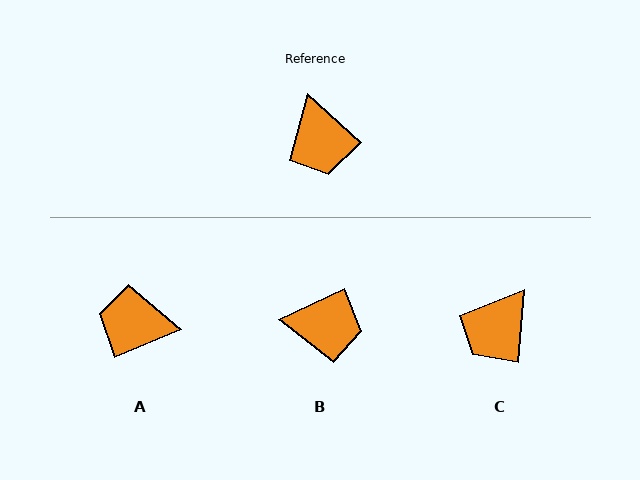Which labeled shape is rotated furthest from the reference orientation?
A, about 115 degrees away.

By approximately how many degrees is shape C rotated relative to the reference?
Approximately 53 degrees clockwise.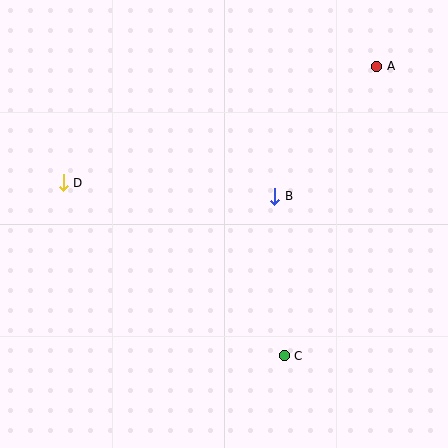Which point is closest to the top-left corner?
Point D is closest to the top-left corner.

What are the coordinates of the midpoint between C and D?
The midpoint between C and D is at (174, 269).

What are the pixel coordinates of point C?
Point C is at (284, 356).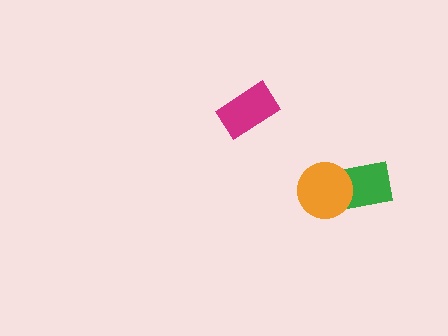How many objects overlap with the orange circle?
1 object overlaps with the orange circle.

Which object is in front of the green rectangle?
The orange circle is in front of the green rectangle.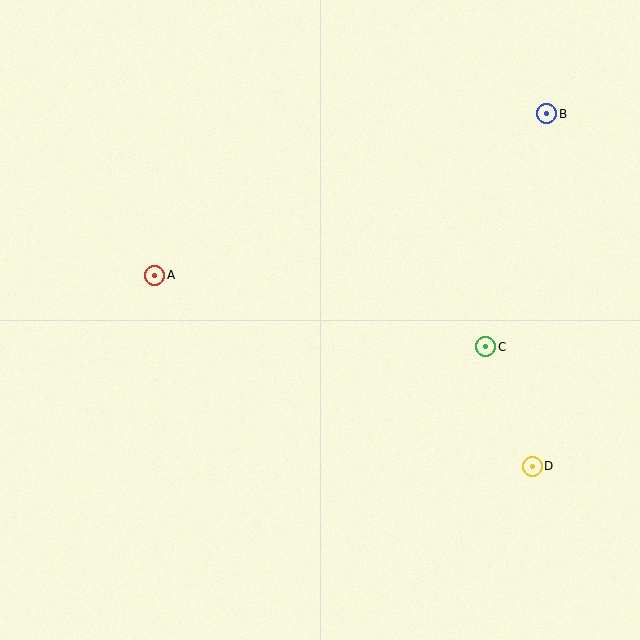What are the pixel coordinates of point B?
Point B is at (547, 114).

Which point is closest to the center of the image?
Point C at (486, 347) is closest to the center.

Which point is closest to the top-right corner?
Point B is closest to the top-right corner.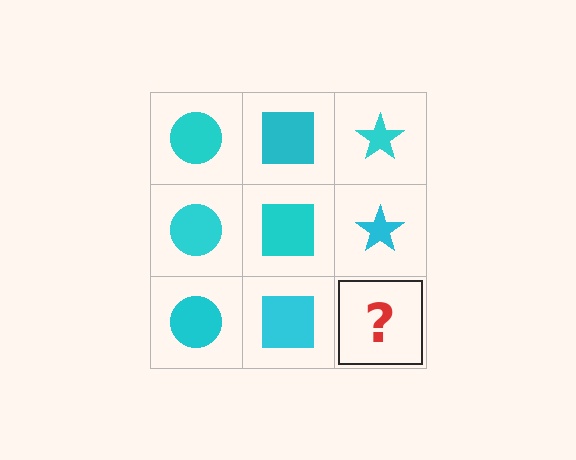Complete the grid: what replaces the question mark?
The question mark should be replaced with a cyan star.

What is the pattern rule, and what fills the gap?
The rule is that each column has a consistent shape. The gap should be filled with a cyan star.